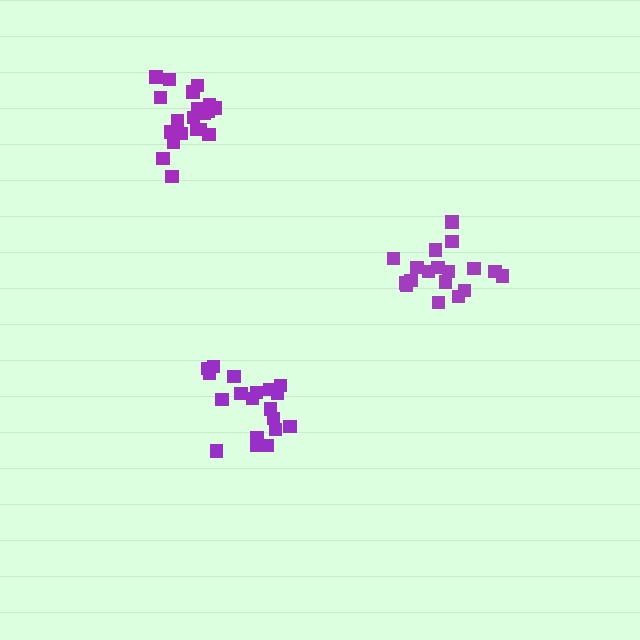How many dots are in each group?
Group 1: 19 dots, Group 2: 18 dots, Group 3: 20 dots (57 total).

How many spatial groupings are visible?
There are 3 spatial groupings.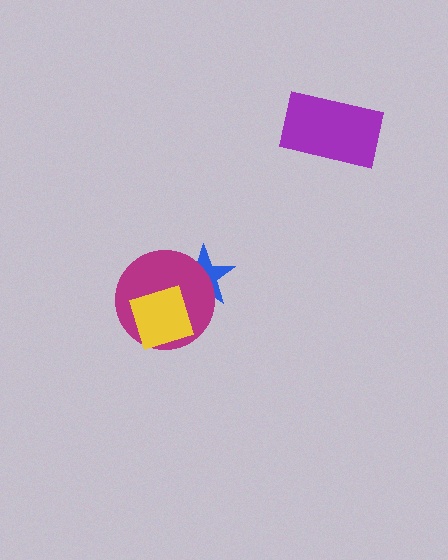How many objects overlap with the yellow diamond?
2 objects overlap with the yellow diamond.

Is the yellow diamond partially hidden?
No, no other shape covers it.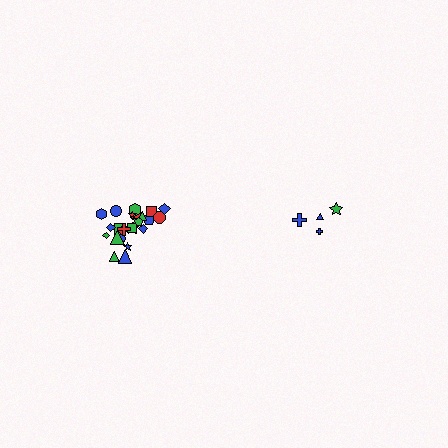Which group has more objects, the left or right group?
The left group.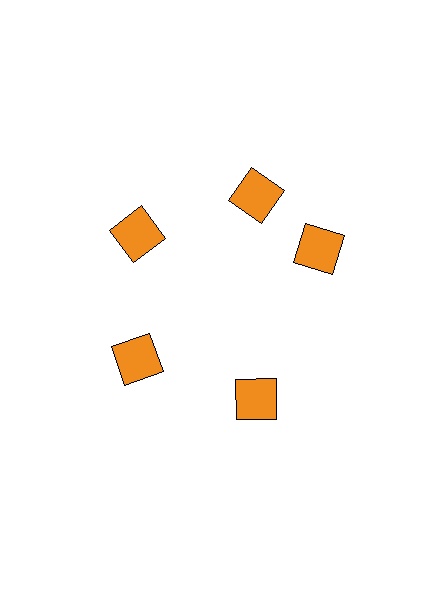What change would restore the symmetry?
The symmetry would be restored by rotating it back into even spacing with its neighbors so that all 5 squares sit at equal angles and equal distance from the center.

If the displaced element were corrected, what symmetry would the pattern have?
It would have 5-fold rotational symmetry — the pattern would map onto itself every 72 degrees.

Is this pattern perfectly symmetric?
No. The 5 orange squares are arranged in a ring, but one element near the 3 o'clock position is rotated out of alignment along the ring, breaking the 5-fold rotational symmetry.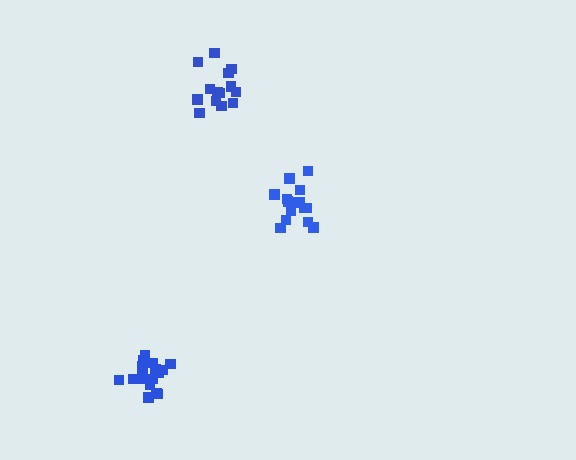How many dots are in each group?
Group 1: 15 dots, Group 2: 18 dots, Group 3: 14 dots (47 total).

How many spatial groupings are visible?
There are 3 spatial groupings.